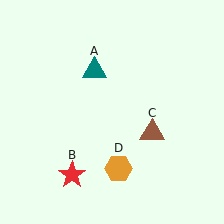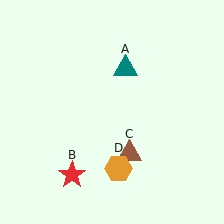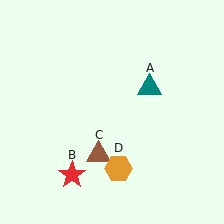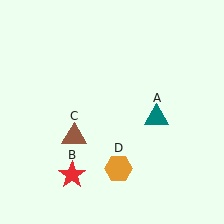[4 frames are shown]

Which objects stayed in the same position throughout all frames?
Red star (object B) and orange hexagon (object D) remained stationary.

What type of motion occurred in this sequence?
The teal triangle (object A), brown triangle (object C) rotated clockwise around the center of the scene.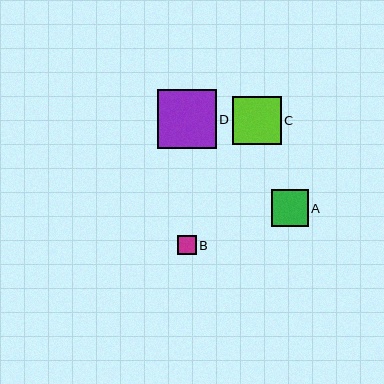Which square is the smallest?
Square B is the smallest with a size of approximately 19 pixels.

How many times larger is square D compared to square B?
Square D is approximately 3.2 times the size of square B.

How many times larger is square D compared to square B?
Square D is approximately 3.2 times the size of square B.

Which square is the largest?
Square D is the largest with a size of approximately 59 pixels.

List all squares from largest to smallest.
From largest to smallest: D, C, A, B.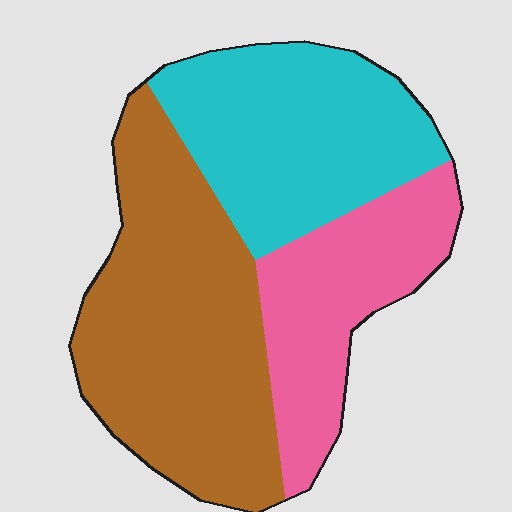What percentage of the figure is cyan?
Cyan covers about 30% of the figure.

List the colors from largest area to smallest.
From largest to smallest: brown, cyan, pink.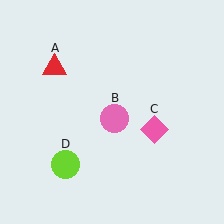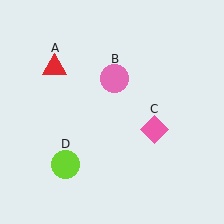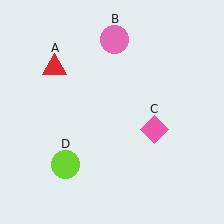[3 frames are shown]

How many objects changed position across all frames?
1 object changed position: pink circle (object B).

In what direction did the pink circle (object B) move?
The pink circle (object B) moved up.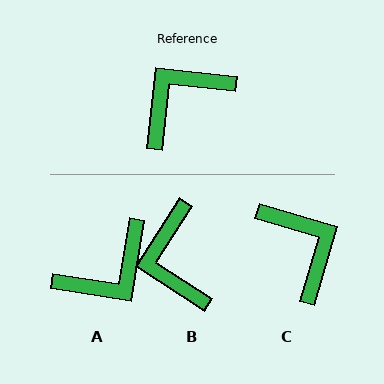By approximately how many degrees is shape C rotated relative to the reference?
Approximately 100 degrees clockwise.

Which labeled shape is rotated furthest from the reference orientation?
A, about 177 degrees away.